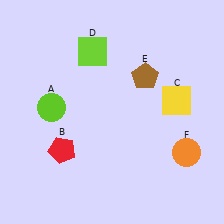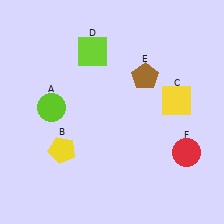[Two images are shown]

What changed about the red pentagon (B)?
In Image 1, B is red. In Image 2, it changed to yellow.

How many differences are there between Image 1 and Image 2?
There are 2 differences between the two images.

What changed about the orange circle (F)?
In Image 1, F is orange. In Image 2, it changed to red.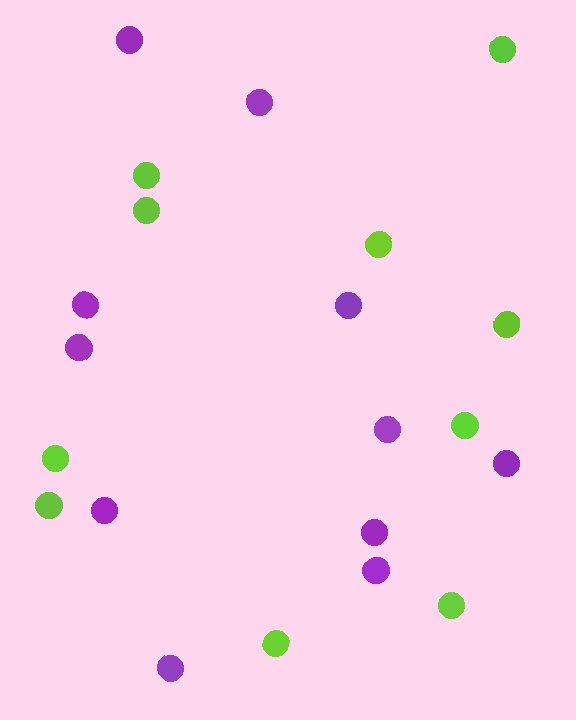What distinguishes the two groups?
There are 2 groups: one group of purple circles (11) and one group of lime circles (10).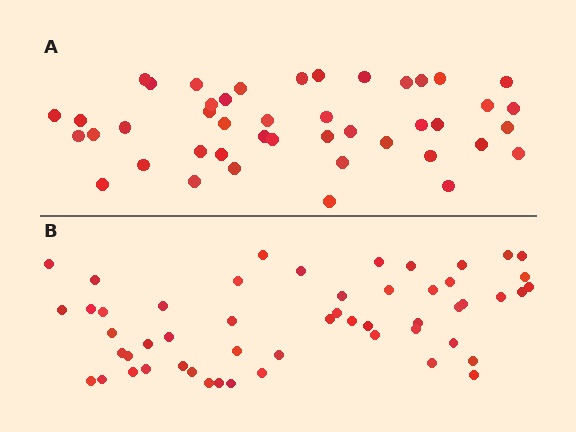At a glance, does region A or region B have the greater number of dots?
Region B (the bottom region) has more dots.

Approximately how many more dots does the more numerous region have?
Region B has roughly 8 or so more dots than region A.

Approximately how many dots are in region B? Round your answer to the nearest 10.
About 50 dots. (The exact count is 53, which rounds to 50.)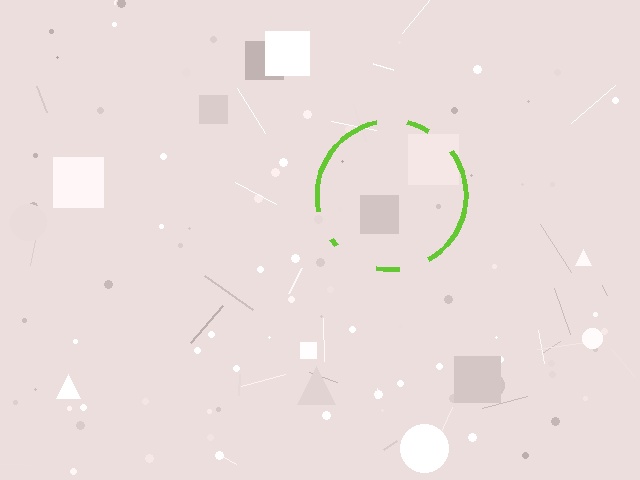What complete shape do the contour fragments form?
The contour fragments form a circle.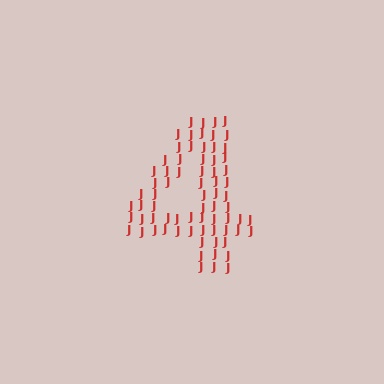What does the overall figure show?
The overall figure shows the digit 4.